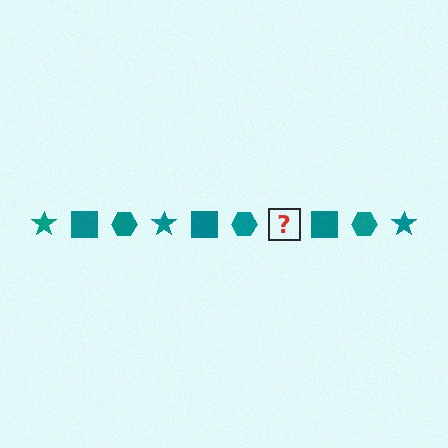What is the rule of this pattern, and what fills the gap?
The rule is that the pattern cycles through star, square, hexagon shapes in teal. The gap should be filled with a teal star.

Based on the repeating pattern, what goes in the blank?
The blank should be a teal star.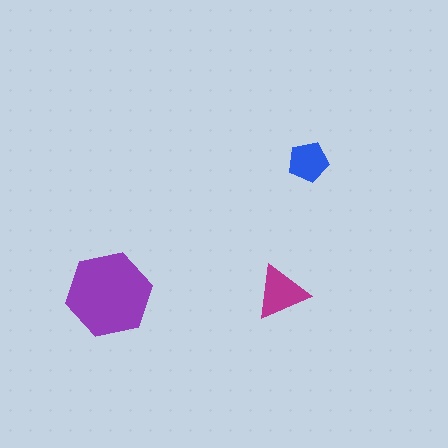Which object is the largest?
The purple hexagon.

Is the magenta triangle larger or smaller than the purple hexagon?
Smaller.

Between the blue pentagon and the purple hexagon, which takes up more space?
The purple hexagon.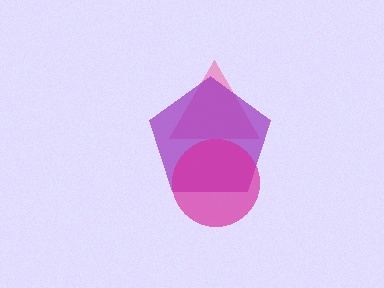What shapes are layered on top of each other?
The layered shapes are: a pink triangle, a purple pentagon, a magenta circle.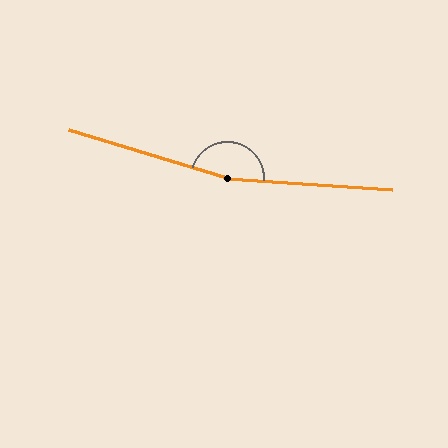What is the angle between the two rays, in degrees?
Approximately 167 degrees.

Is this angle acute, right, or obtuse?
It is obtuse.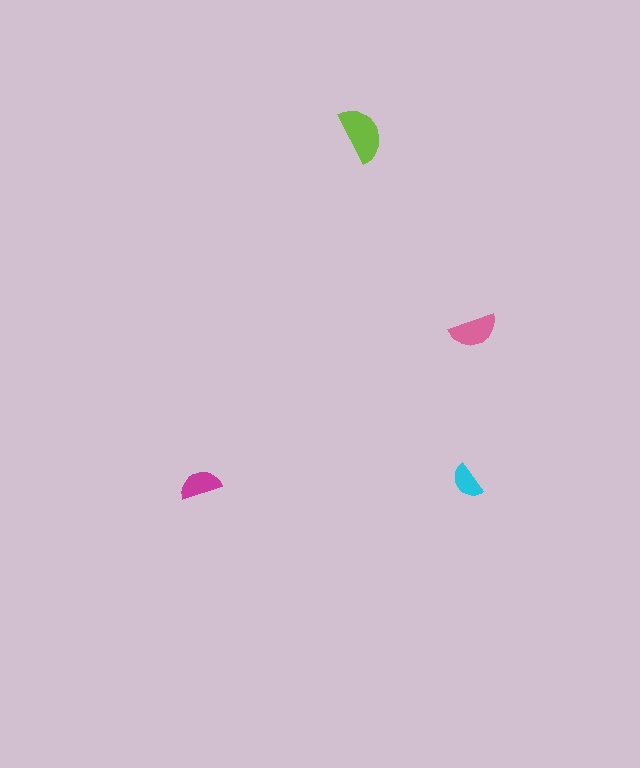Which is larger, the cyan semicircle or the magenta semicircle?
The magenta one.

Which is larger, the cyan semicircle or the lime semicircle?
The lime one.